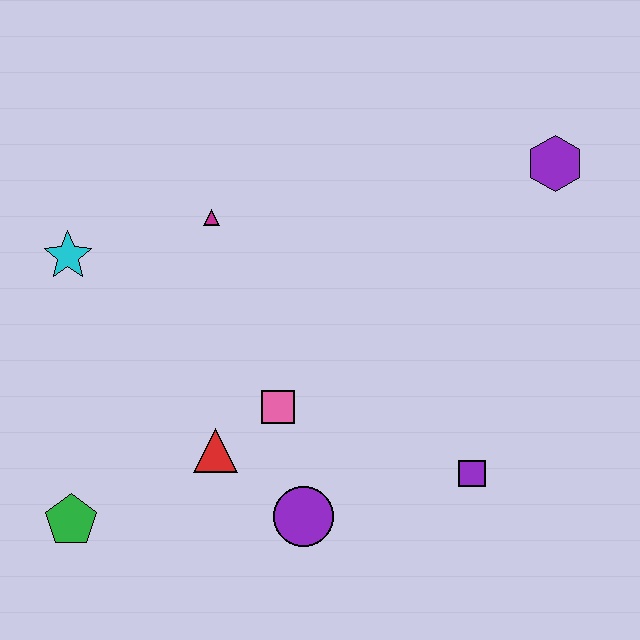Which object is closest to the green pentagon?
The red triangle is closest to the green pentagon.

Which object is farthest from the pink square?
The purple hexagon is farthest from the pink square.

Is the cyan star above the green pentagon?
Yes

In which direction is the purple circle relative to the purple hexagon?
The purple circle is below the purple hexagon.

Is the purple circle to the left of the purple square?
Yes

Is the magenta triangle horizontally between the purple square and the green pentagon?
Yes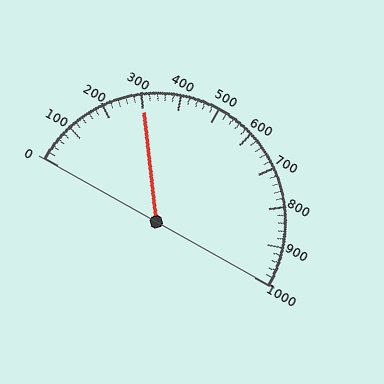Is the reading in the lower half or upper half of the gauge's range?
The reading is in the lower half of the range (0 to 1000).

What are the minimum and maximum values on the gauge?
The gauge ranges from 0 to 1000.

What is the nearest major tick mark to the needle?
The nearest major tick mark is 300.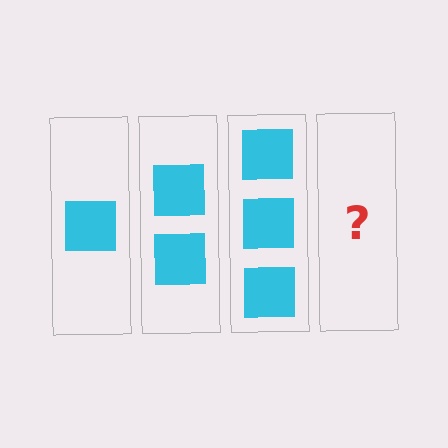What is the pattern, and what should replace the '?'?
The pattern is that each step adds one more square. The '?' should be 4 squares.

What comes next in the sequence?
The next element should be 4 squares.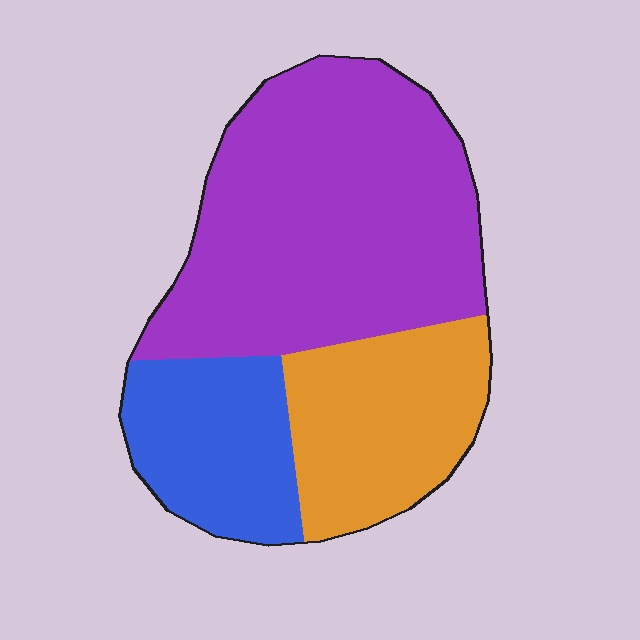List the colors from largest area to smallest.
From largest to smallest: purple, orange, blue.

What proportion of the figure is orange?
Orange covers 25% of the figure.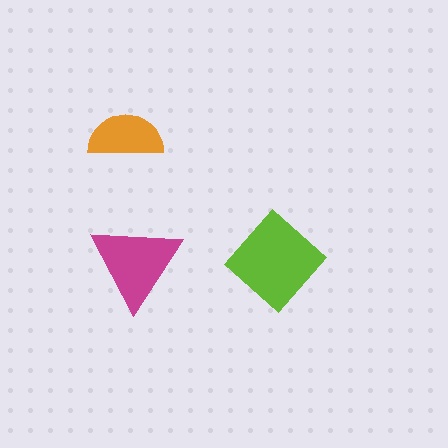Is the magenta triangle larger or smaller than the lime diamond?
Smaller.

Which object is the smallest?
The orange semicircle.